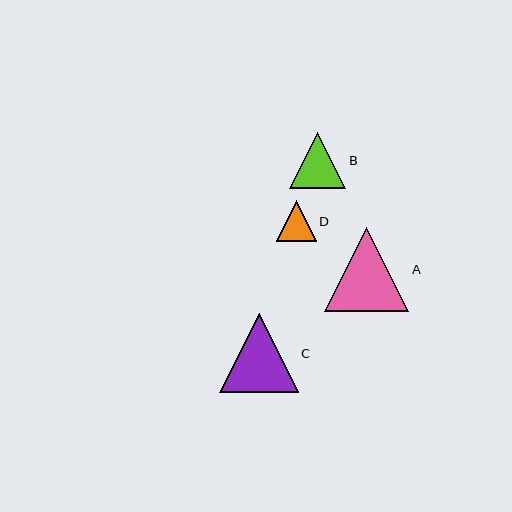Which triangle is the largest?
Triangle A is the largest with a size of approximately 84 pixels.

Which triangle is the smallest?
Triangle D is the smallest with a size of approximately 40 pixels.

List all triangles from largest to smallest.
From largest to smallest: A, C, B, D.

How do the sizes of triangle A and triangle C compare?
Triangle A and triangle C are approximately the same size.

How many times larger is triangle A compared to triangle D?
Triangle A is approximately 2.1 times the size of triangle D.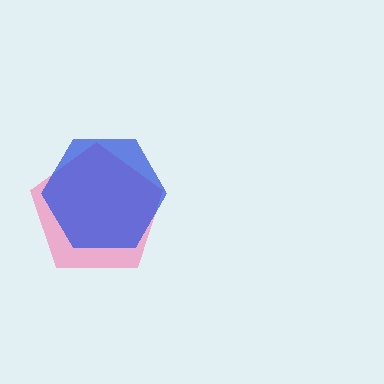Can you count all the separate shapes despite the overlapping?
Yes, there are 2 separate shapes.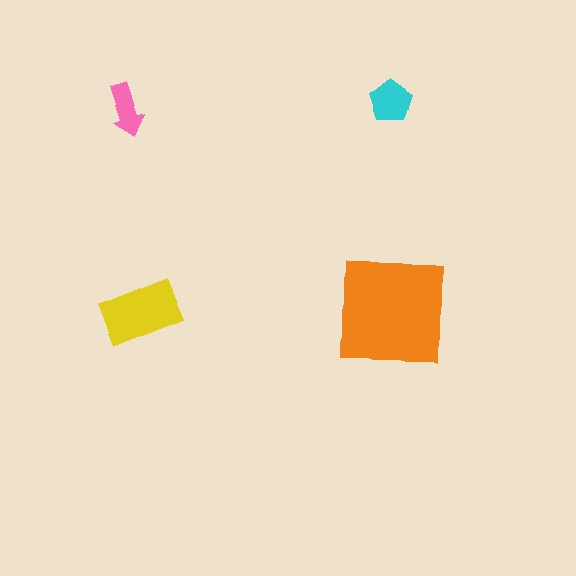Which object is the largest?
The orange square.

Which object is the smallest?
The pink arrow.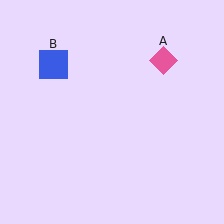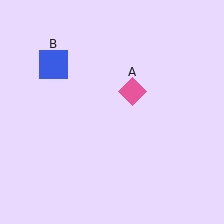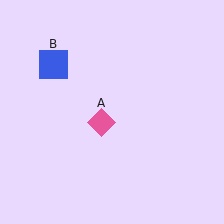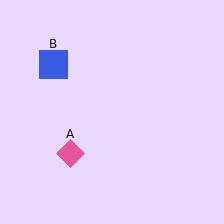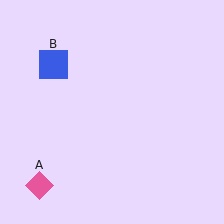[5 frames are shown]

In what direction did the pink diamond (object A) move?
The pink diamond (object A) moved down and to the left.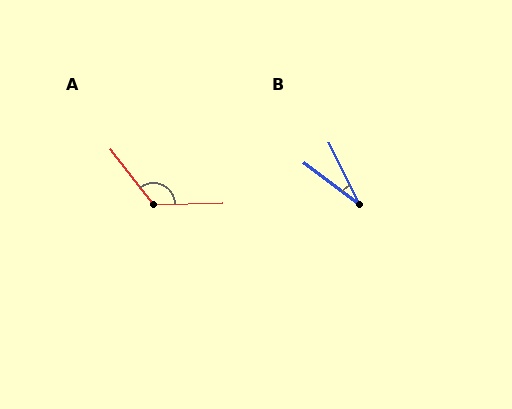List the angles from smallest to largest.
B (26°), A (126°).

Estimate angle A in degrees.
Approximately 126 degrees.